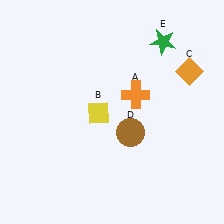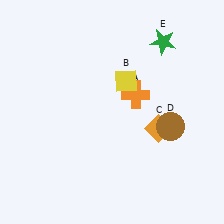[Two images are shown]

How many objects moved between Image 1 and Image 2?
3 objects moved between the two images.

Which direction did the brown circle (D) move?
The brown circle (D) moved right.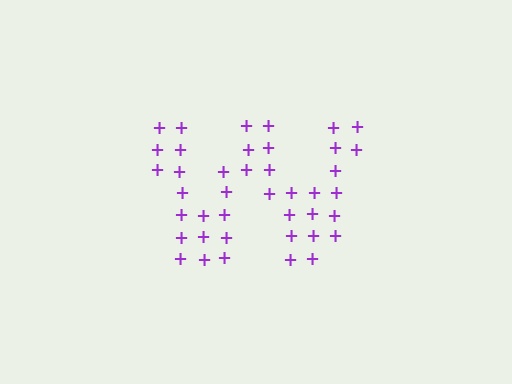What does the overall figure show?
The overall figure shows the letter W.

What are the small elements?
The small elements are plus signs.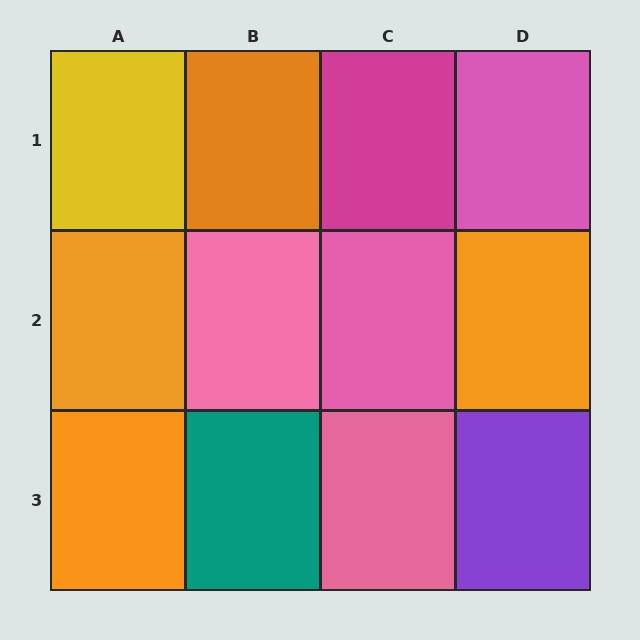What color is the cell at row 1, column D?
Pink.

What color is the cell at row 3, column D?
Purple.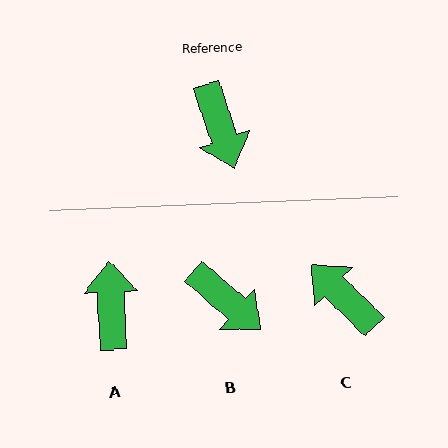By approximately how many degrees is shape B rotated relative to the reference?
Approximately 30 degrees counter-clockwise.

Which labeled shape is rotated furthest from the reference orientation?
A, about 164 degrees away.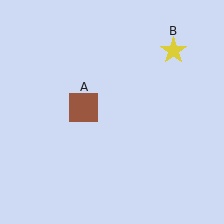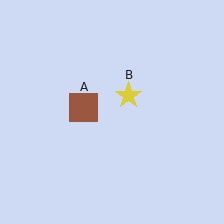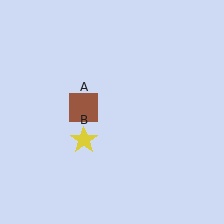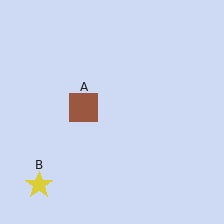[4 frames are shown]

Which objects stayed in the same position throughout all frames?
Brown square (object A) remained stationary.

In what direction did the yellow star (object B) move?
The yellow star (object B) moved down and to the left.